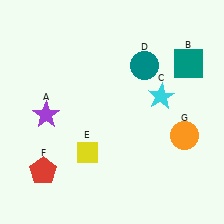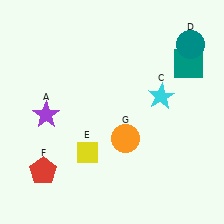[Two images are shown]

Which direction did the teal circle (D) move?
The teal circle (D) moved right.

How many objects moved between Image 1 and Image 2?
2 objects moved between the two images.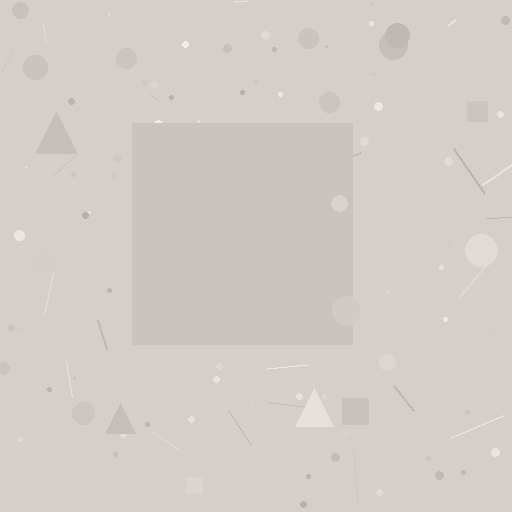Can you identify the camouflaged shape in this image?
The camouflaged shape is a square.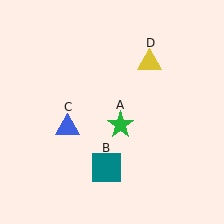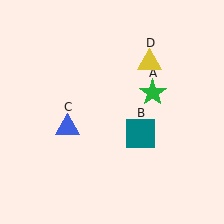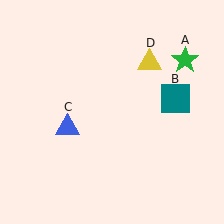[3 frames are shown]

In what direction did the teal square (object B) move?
The teal square (object B) moved up and to the right.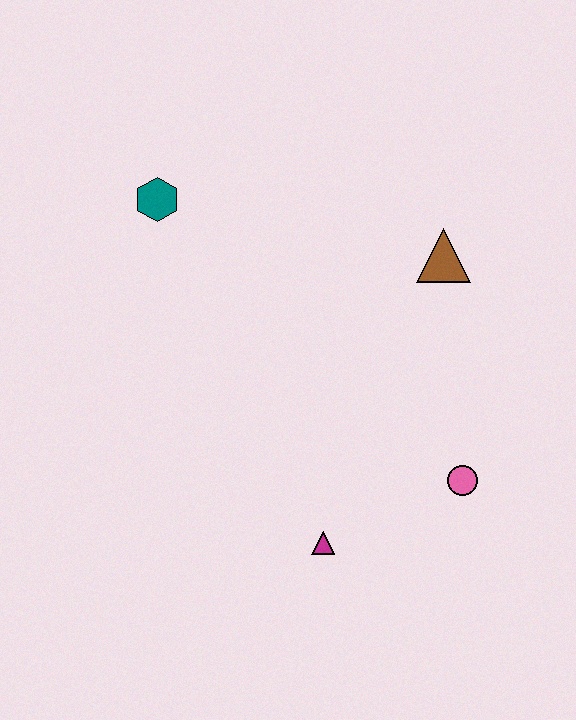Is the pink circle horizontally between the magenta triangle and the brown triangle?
No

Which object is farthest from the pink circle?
The teal hexagon is farthest from the pink circle.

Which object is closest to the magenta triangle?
The pink circle is closest to the magenta triangle.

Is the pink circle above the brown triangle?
No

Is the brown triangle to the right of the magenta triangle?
Yes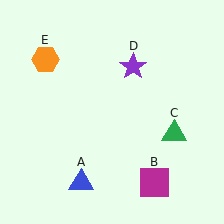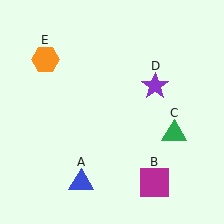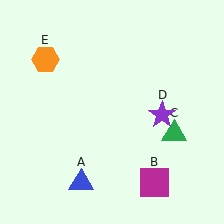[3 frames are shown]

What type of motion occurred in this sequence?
The purple star (object D) rotated clockwise around the center of the scene.